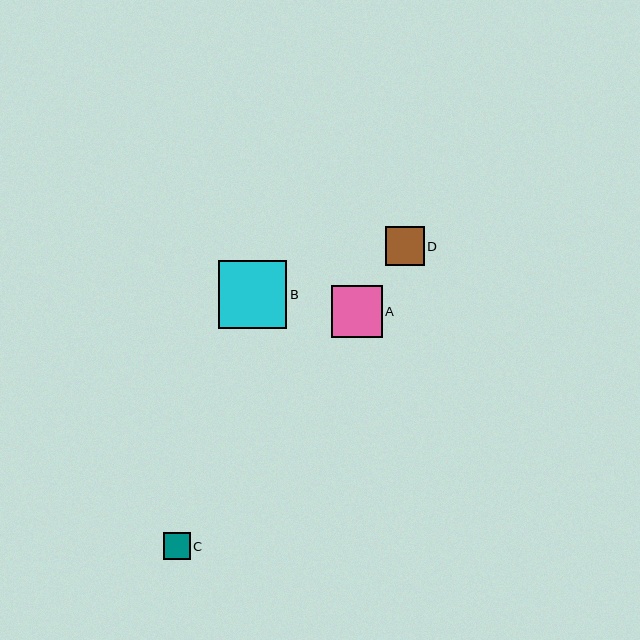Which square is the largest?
Square B is the largest with a size of approximately 68 pixels.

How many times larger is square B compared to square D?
Square B is approximately 1.8 times the size of square D.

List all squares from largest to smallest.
From largest to smallest: B, A, D, C.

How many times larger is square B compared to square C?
Square B is approximately 2.5 times the size of square C.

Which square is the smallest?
Square C is the smallest with a size of approximately 27 pixels.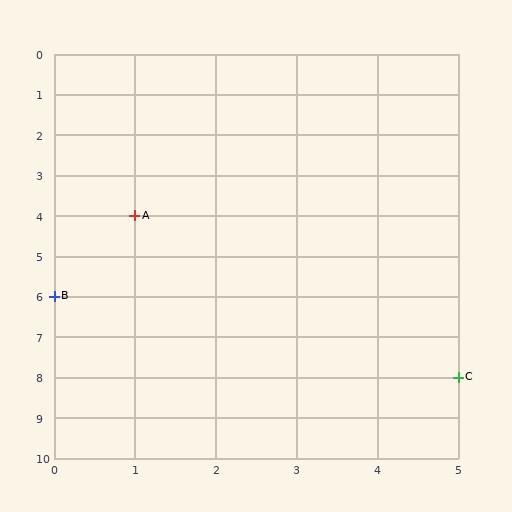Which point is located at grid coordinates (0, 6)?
Point B is at (0, 6).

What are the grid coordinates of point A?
Point A is at grid coordinates (1, 4).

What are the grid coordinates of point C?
Point C is at grid coordinates (5, 8).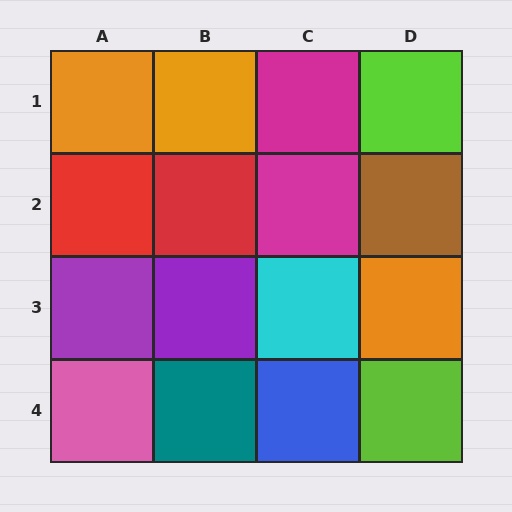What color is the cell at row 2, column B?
Red.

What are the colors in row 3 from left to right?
Purple, purple, cyan, orange.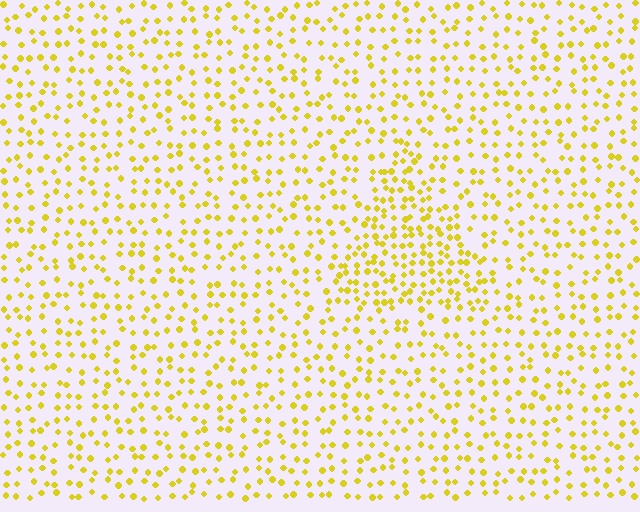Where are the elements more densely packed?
The elements are more densely packed inside the triangle boundary.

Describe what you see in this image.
The image contains small yellow elements arranged at two different densities. A triangle-shaped region is visible where the elements are more densely packed than the surrounding area.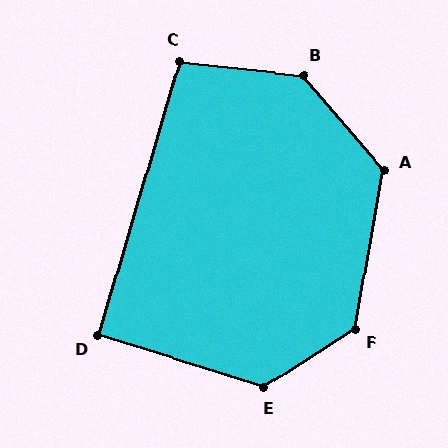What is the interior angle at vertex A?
Approximately 130 degrees (obtuse).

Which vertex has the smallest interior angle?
D, at approximately 91 degrees.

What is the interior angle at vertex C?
Approximately 100 degrees (obtuse).